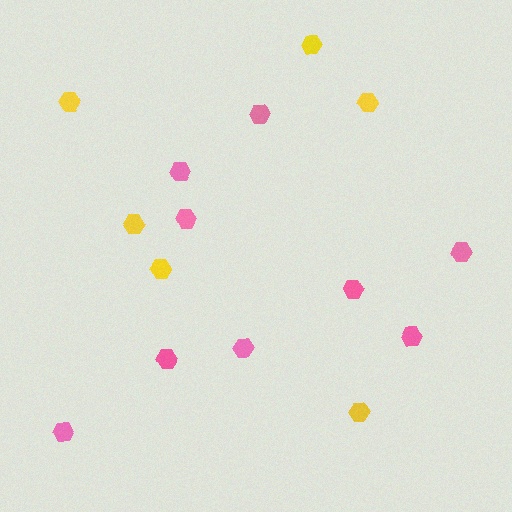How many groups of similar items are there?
There are 2 groups: one group of pink hexagons (9) and one group of yellow hexagons (6).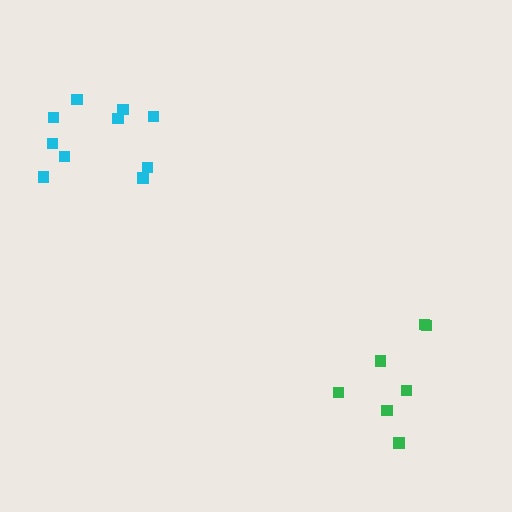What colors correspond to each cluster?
The clusters are colored: green, cyan.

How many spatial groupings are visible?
There are 2 spatial groupings.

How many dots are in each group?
Group 1: 7 dots, Group 2: 10 dots (17 total).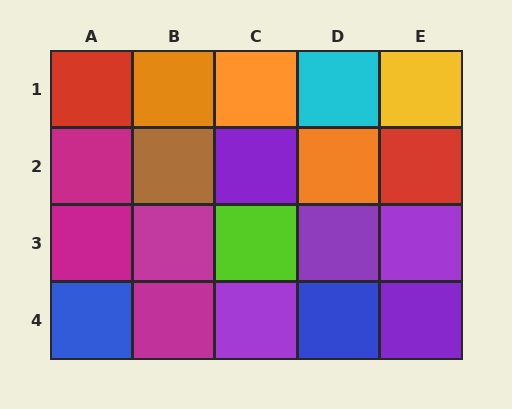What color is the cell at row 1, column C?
Orange.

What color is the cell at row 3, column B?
Magenta.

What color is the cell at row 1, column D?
Cyan.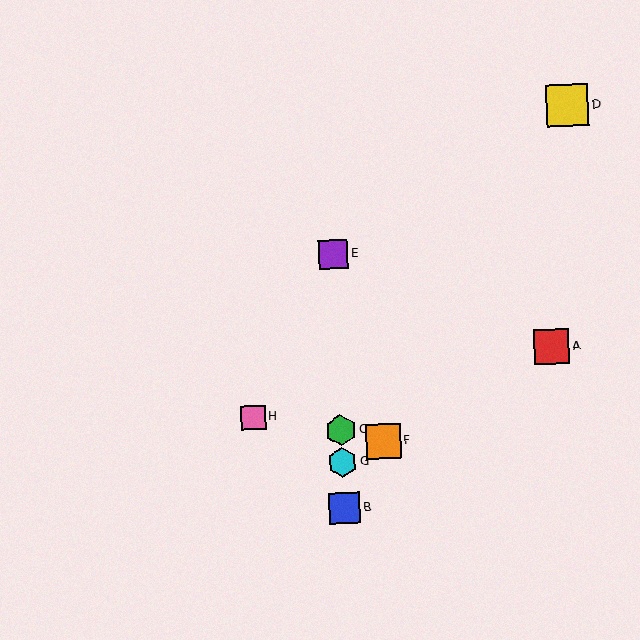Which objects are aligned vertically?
Objects B, C, E, G are aligned vertically.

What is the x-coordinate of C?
Object C is at x≈341.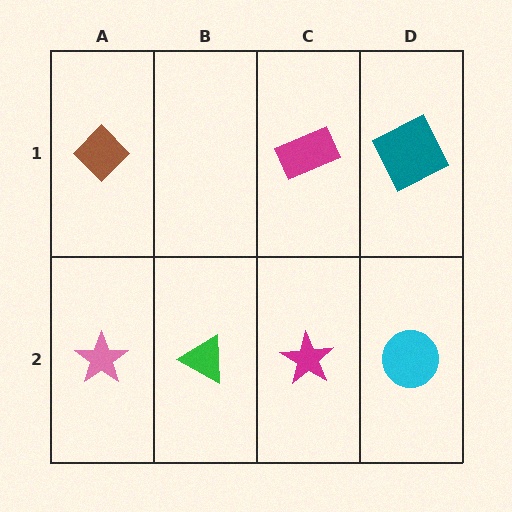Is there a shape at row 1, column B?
No, that cell is empty.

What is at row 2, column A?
A pink star.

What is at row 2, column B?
A green triangle.